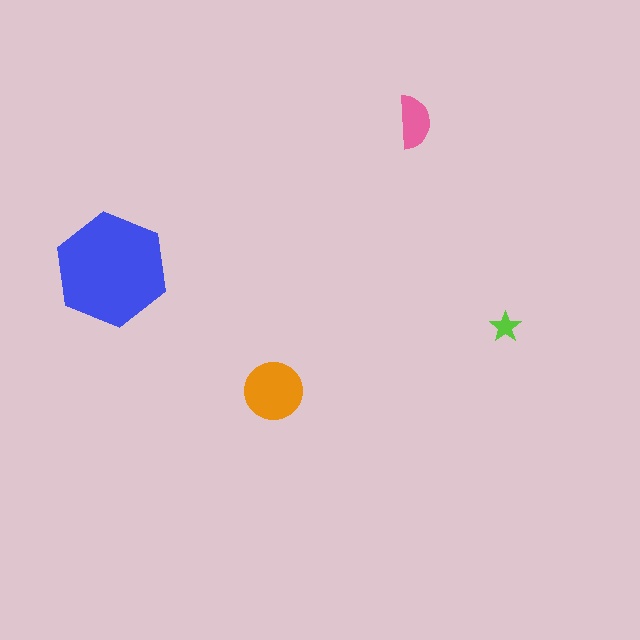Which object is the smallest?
The lime star.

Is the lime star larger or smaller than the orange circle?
Smaller.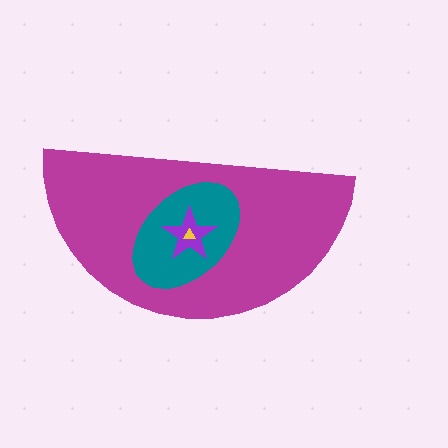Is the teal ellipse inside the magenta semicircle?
Yes.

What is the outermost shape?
The magenta semicircle.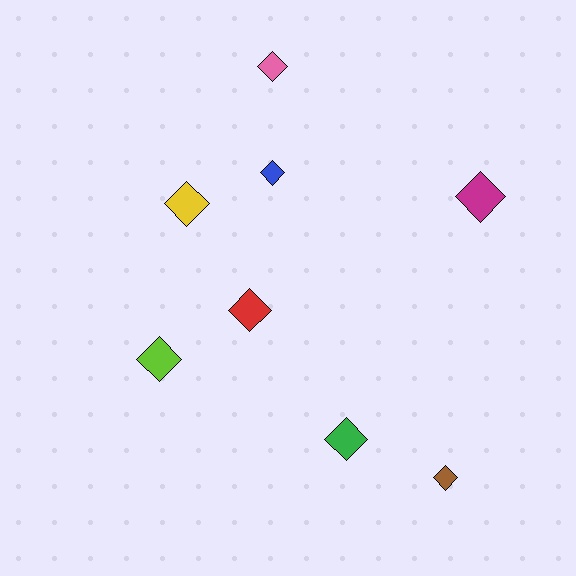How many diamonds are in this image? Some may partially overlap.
There are 8 diamonds.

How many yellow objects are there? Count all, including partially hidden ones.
There is 1 yellow object.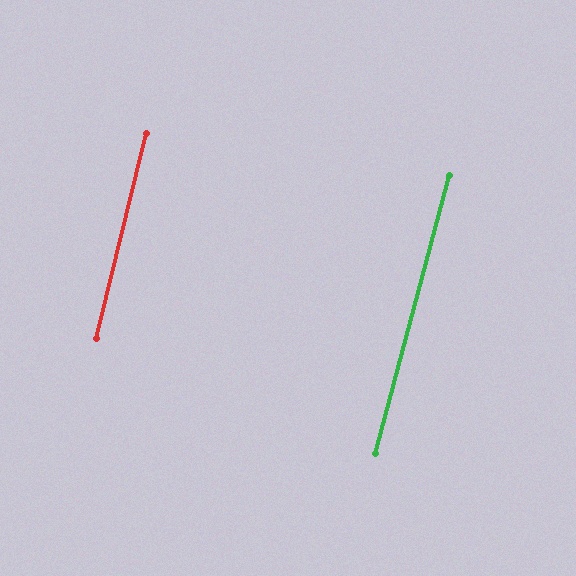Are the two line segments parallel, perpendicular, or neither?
Parallel — their directions differ by only 1.1°.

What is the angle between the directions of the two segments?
Approximately 1 degree.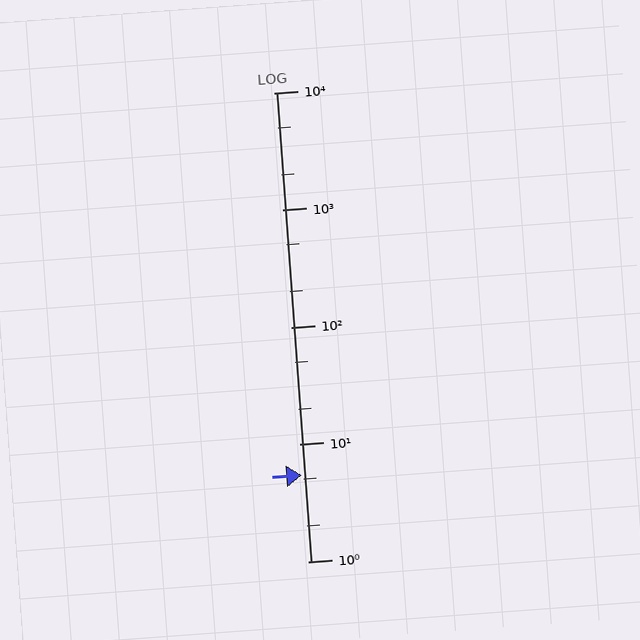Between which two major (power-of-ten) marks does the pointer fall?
The pointer is between 1 and 10.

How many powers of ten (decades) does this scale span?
The scale spans 4 decades, from 1 to 10000.